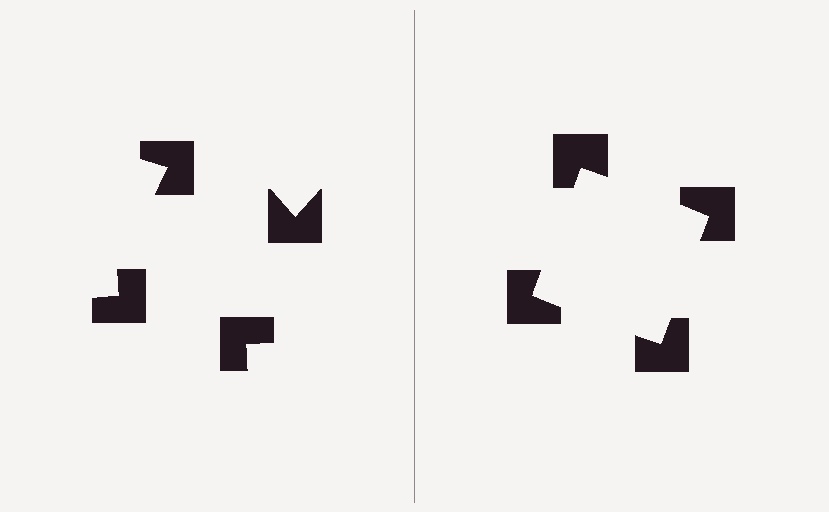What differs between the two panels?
The notched squares are positioned identically on both sides; only the wedge orientations differ. On the right they align to a square; on the left they are misaligned.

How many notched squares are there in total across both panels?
8 — 4 on each side.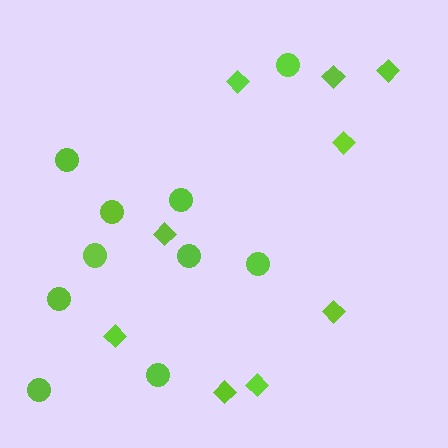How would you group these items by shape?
There are 2 groups: one group of diamonds (9) and one group of circles (10).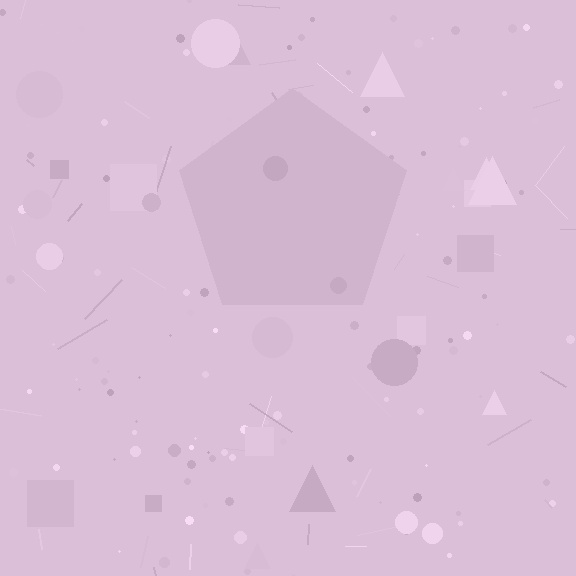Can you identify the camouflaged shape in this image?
The camouflaged shape is a pentagon.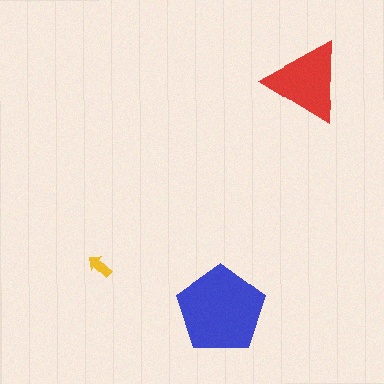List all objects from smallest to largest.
The yellow arrow, the red triangle, the blue pentagon.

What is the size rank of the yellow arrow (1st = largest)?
3rd.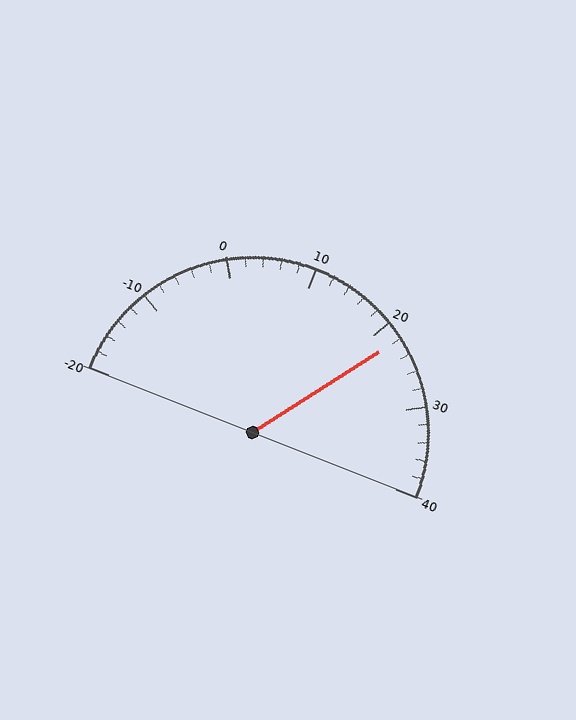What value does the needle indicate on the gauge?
The needle indicates approximately 22.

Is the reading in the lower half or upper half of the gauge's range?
The reading is in the upper half of the range (-20 to 40).